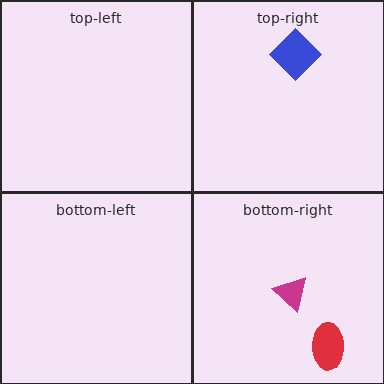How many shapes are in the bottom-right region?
2.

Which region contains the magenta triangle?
The bottom-right region.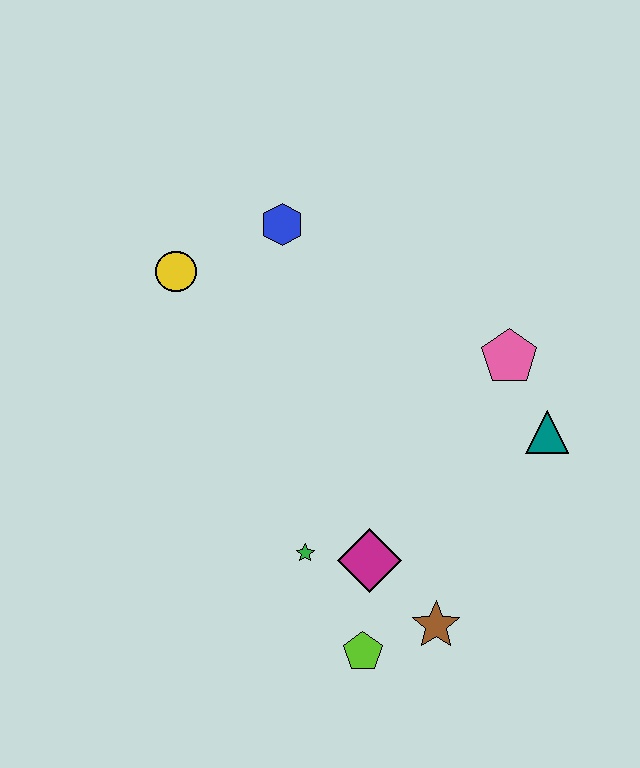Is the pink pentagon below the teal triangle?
No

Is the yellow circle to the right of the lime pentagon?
No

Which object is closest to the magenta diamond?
The green star is closest to the magenta diamond.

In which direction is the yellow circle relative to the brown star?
The yellow circle is above the brown star.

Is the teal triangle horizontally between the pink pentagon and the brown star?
No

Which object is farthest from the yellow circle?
The brown star is farthest from the yellow circle.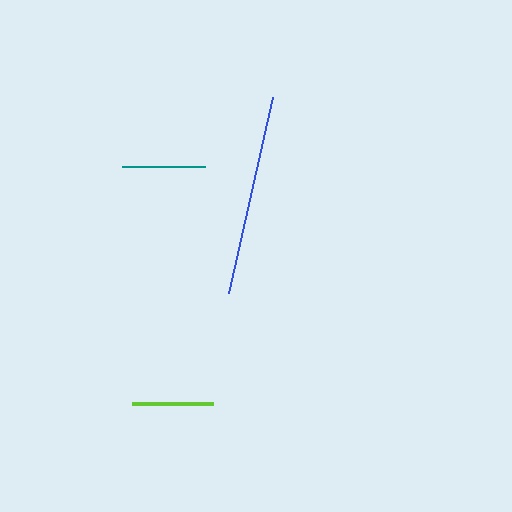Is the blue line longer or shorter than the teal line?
The blue line is longer than the teal line.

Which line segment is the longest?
The blue line is the longest at approximately 201 pixels.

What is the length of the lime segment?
The lime segment is approximately 80 pixels long.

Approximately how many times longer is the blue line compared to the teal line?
The blue line is approximately 2.4 times the length of the teal line.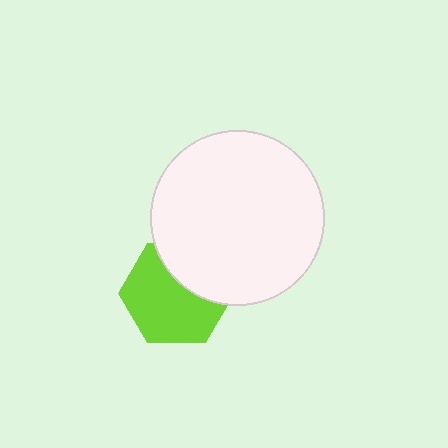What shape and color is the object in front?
The object in front is a white circle.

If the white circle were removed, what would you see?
You would see the complete lime hexagon.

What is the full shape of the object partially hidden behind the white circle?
The partially hidden object is a lime hexagon.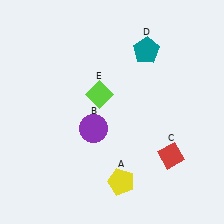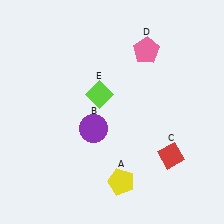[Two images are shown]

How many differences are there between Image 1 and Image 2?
There is 1 difference between the two images.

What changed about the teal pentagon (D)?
In Image 1, D is teal. In Image 2, it changed to pink.